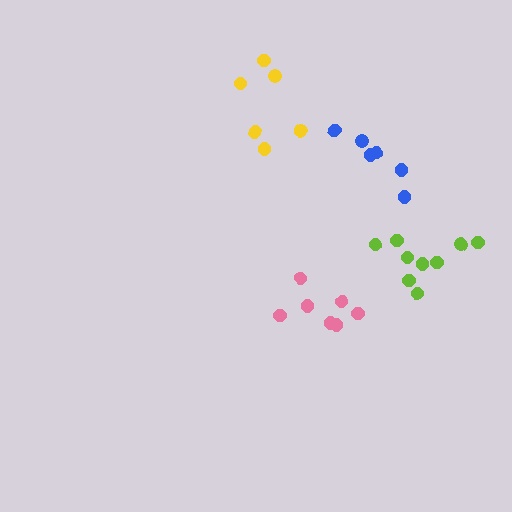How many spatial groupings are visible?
There are 4 spatial groupings.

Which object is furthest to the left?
The yellow cluster is leftmost.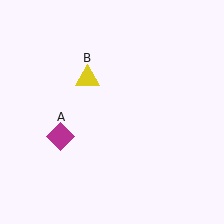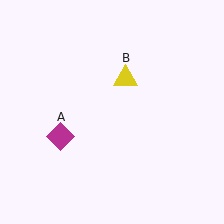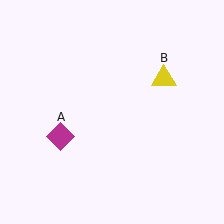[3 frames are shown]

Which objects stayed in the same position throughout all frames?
Magenta diamond (object A) remained stationary.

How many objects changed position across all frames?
1 object changed position: yellow triangle (object B).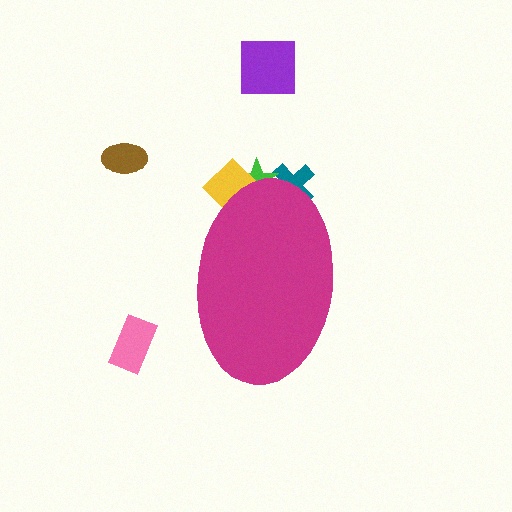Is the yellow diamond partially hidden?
Yes, the yellow diamond is partially hidden behind the magenta ellipse.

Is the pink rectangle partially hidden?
No, the pink rectangle is fully visible.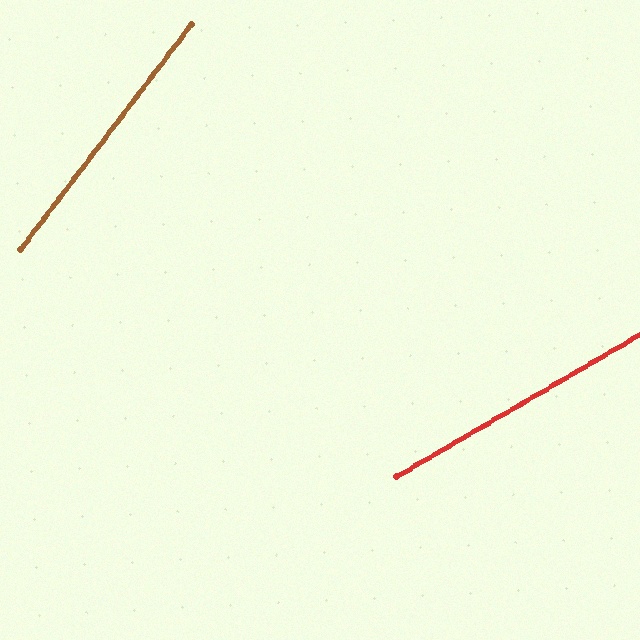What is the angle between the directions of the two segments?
Approximately 23 degrees.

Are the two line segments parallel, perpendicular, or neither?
Neither parallel nor perpendicular — they differ by about 23°.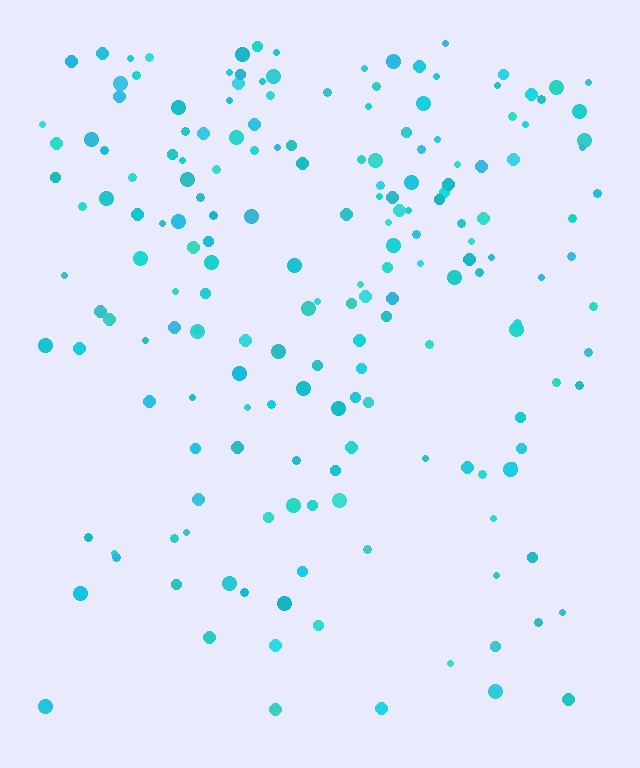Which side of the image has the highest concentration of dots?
The top.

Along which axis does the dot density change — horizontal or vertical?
Vertical.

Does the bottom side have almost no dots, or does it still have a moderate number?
Still a moderate number, just noticeably fewer than the top.